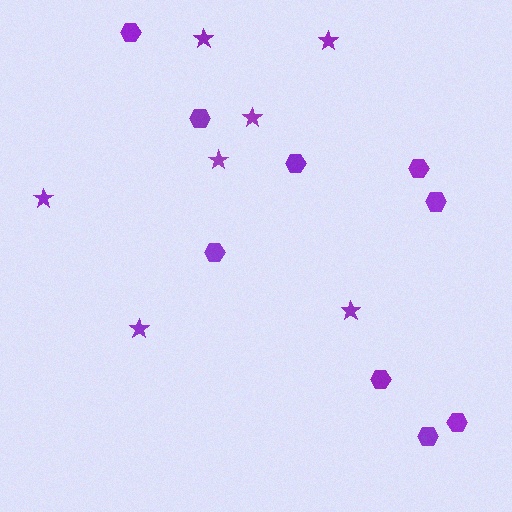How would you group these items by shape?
There are 2 groups: one group of hexagons (9) and one group of stars (7).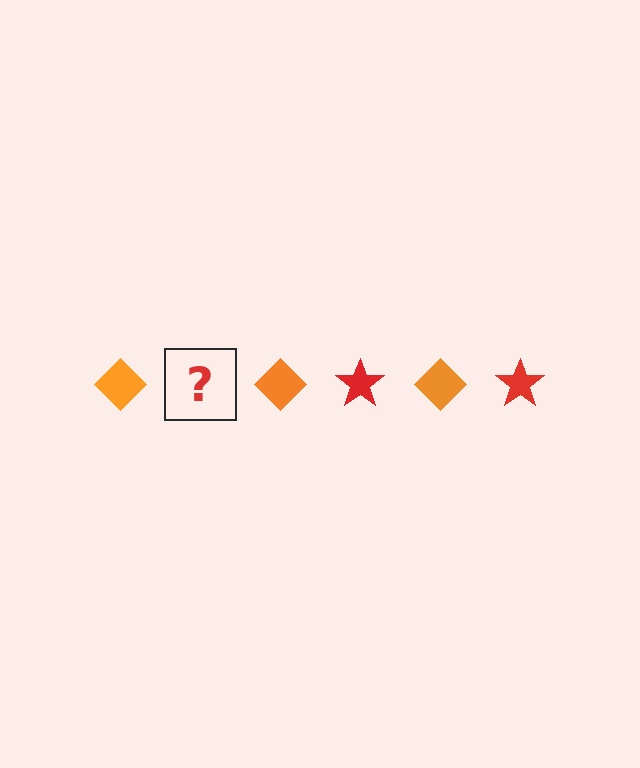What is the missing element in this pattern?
The missing element is a red star.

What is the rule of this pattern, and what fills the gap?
The rule is that the pattern alternates between orange diamond and red star. The gap should be filled with a red star.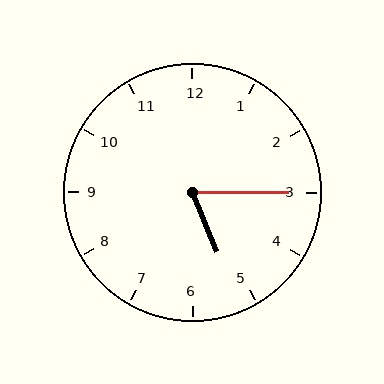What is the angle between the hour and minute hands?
Approximately 68 degrees.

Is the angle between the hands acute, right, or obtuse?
It is acute.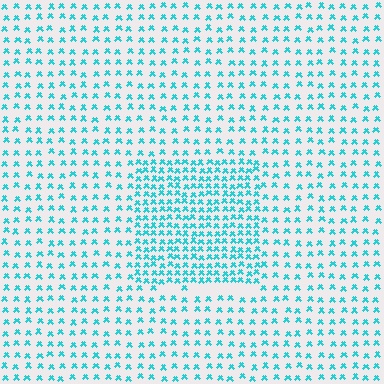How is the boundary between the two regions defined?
The boundary is defined by a change in element density (approximately 2.0x ratio). All elements are the same color, size, and shape.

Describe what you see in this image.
The image contains small cyan elements arranged at two different densities. A rectangle-shaped region is visible where the elements are more densely packed than the surrounding area.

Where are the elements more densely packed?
The elements are more densely packed inside the rectangle boundary.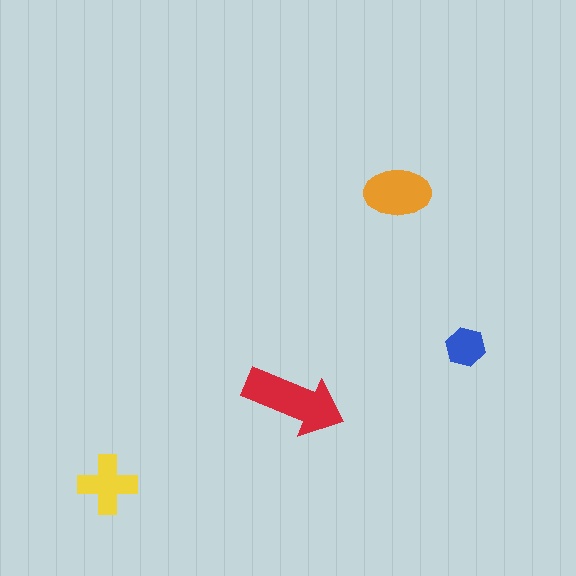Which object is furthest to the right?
The blue hexagon is rightmost.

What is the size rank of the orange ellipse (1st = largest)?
2nd.